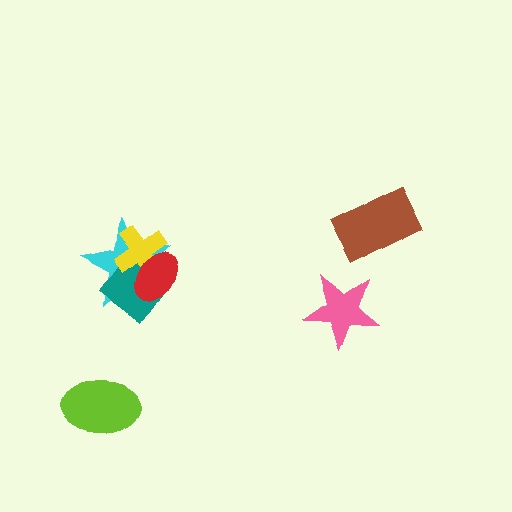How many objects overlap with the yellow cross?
3 objects overlap with the yellow cross.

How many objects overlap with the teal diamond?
3 objects overlap with the teal diamond.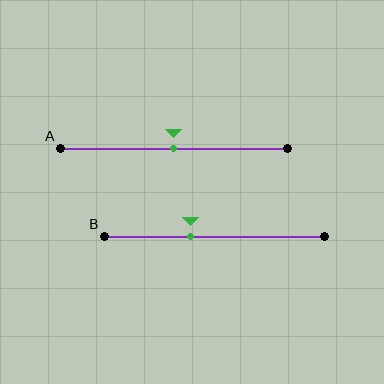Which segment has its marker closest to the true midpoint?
Segment A has its marker closest to the true midpoint.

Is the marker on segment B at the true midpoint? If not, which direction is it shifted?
No, the marker on segment B is shifted to the left by about 11% of the segment length.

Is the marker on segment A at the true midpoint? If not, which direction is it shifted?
Yes, the marker on segment A is at the true midpoint.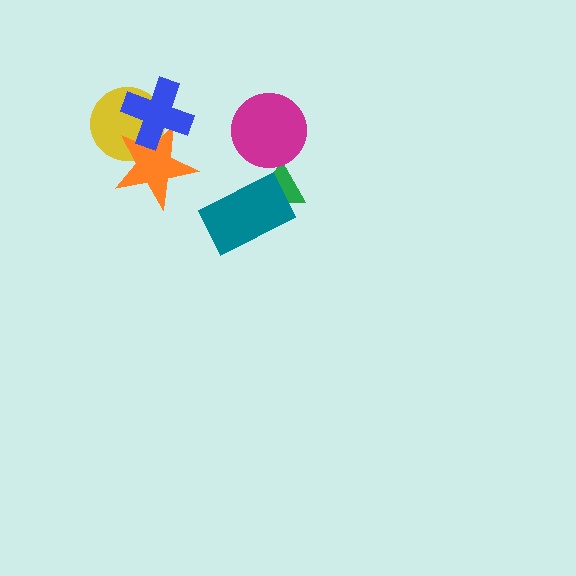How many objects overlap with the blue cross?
2 objects overlap with the blue cross.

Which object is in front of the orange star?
The blue cross is in front of the orange star.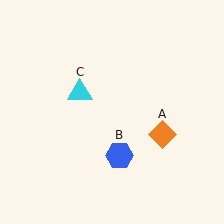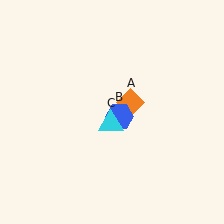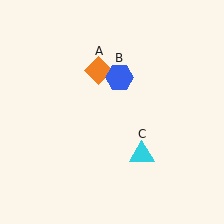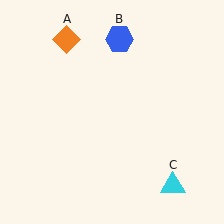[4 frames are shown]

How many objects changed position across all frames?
3 objects changed position: orange diamond (object A), blue hexagon (object B), cyan triangle (object C).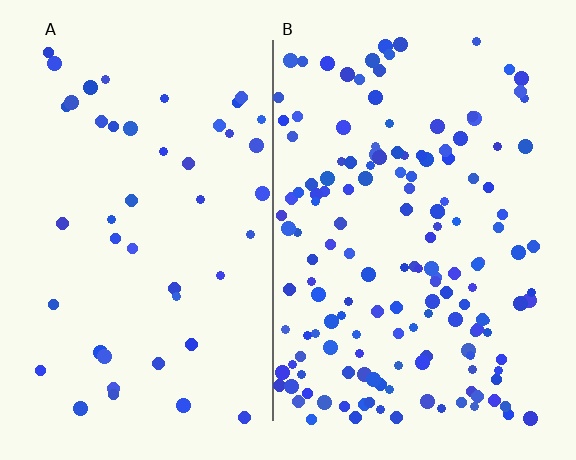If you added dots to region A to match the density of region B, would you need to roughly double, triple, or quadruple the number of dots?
Approximately triple.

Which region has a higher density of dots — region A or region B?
B (the right).